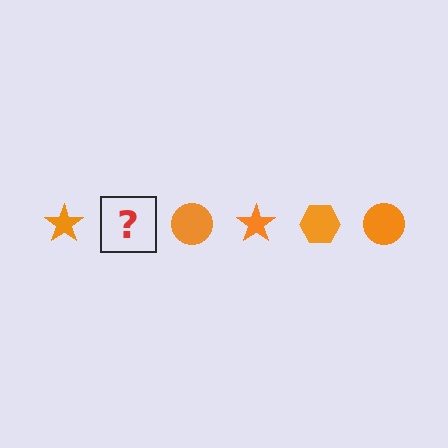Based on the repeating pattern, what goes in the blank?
The blank should be an orange hexagon.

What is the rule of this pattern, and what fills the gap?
The rule is that the pattern cycles through star, hexagon, circle shapes in orange. The gap should be filled with an orange hexagon.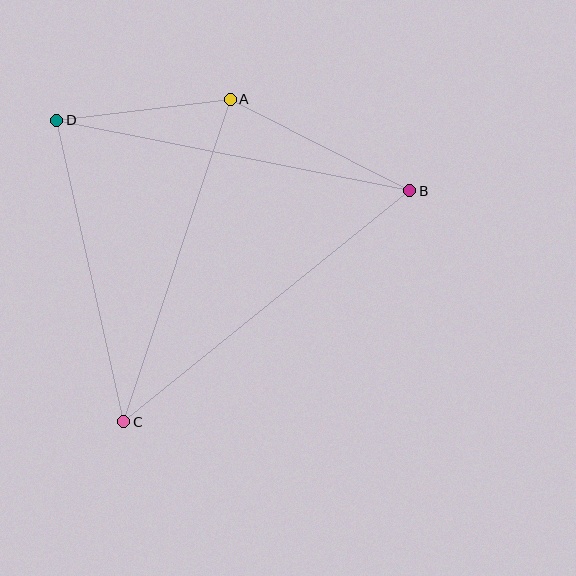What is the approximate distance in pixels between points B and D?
The distance between B and D is approximately 360 pixels.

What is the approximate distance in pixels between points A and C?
The distance between A and C is approximately 340 pixels.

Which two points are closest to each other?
Points A and D are closest to each other.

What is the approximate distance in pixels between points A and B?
The distance between A and B is approximately 202 pixels.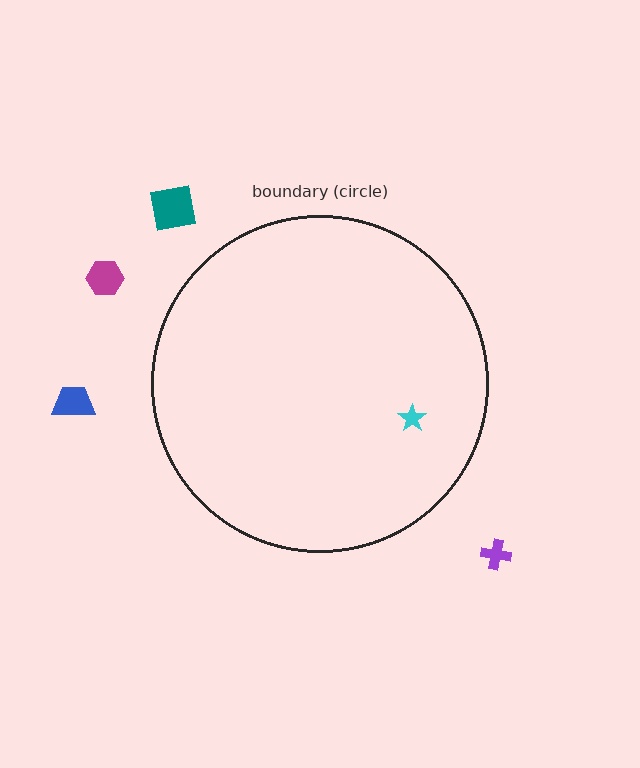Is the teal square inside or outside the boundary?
Outside.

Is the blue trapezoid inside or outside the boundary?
Outside.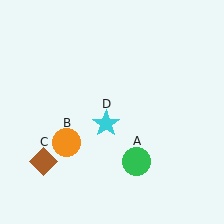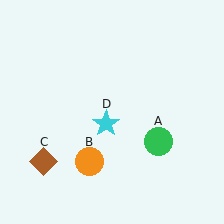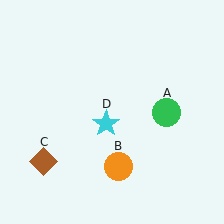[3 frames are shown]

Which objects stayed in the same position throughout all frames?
Brown diamond (object C) and cyan star (object D) remained stationary.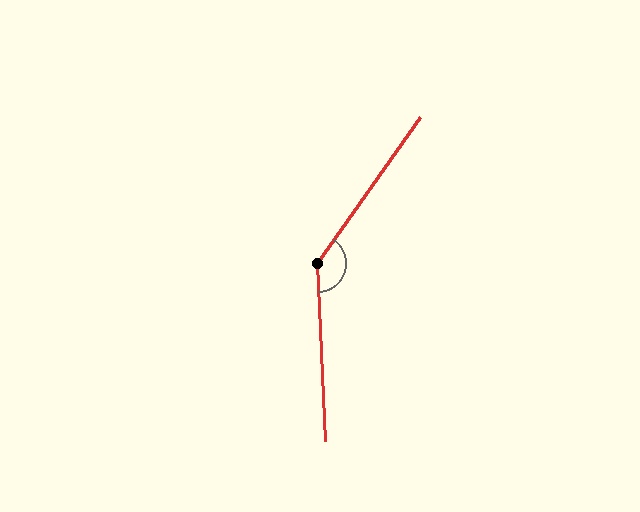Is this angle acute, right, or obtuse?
It is obtuse.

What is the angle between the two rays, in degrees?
Approximately 142 degrees.